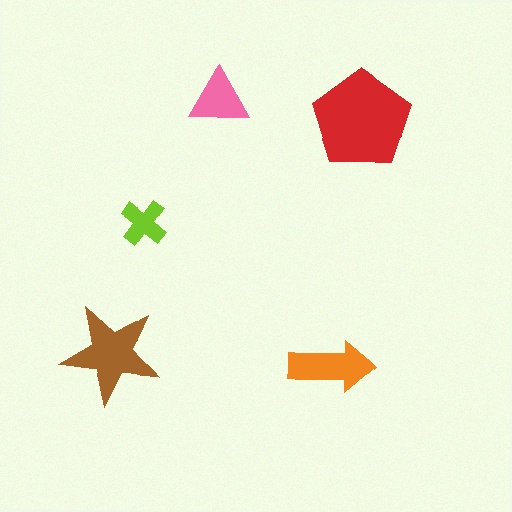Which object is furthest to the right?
The red pentagon is rightmost.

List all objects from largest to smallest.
The red pentagon, the brown star, the orange arrow, the pink triangle, the lime cross.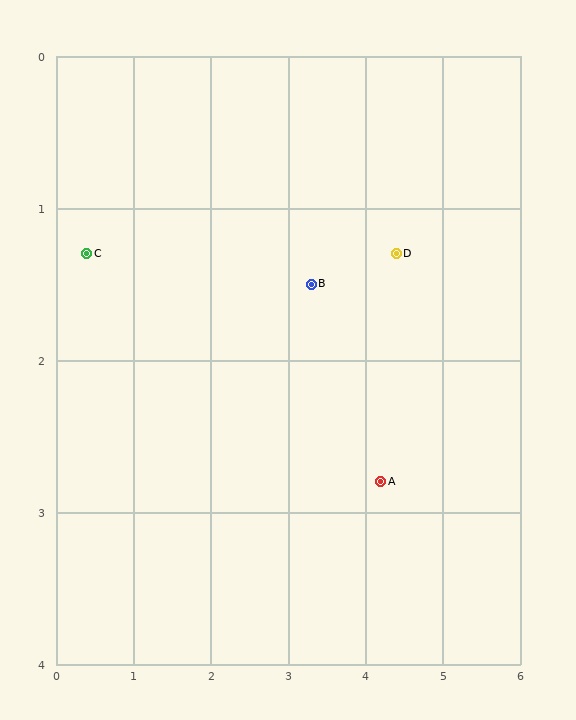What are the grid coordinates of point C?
Point C is at approximately (0.4, 1.3).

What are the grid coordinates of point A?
Point A is at approximately (4.2, 2.8).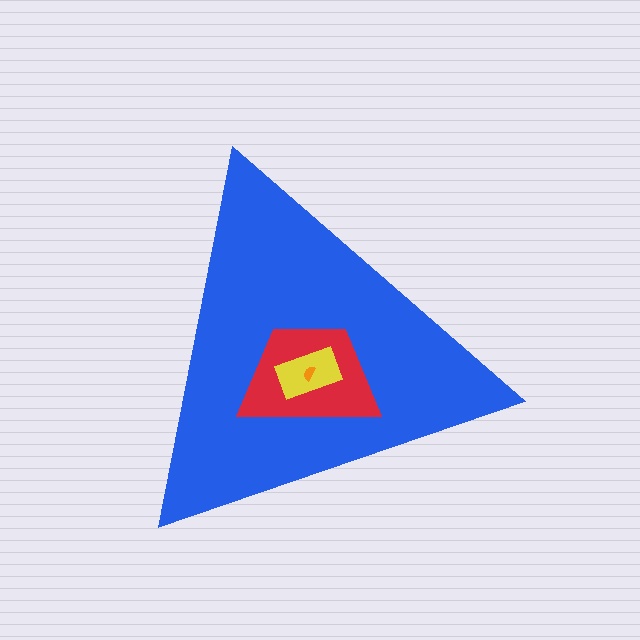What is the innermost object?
The orange semicircle.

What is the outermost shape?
The blue triangle.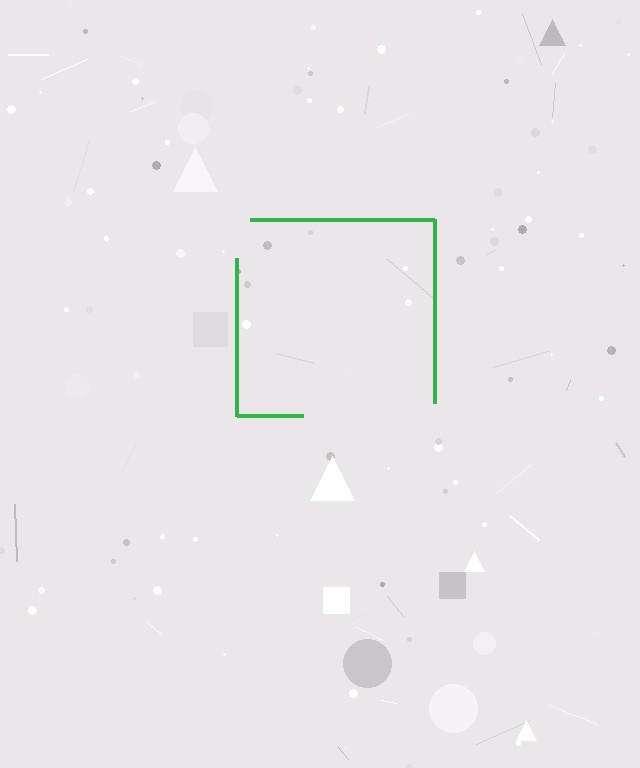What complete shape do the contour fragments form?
The contour fragments form a square.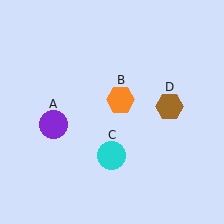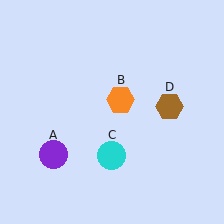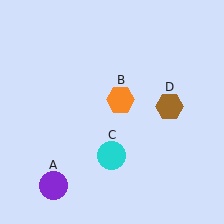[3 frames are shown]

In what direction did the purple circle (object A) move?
The purple circle (object A) moved down.